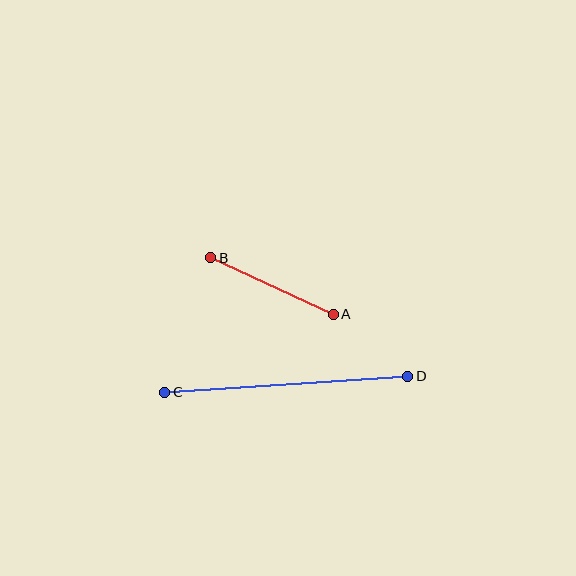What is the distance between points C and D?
The distance is approximately 244 pixels.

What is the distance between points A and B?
The distance is approximately 135 pixels.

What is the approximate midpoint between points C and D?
The midpoint is at approximately (286, 384) pixels.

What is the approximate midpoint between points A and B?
The midpoint is at approximately (272, 286) pixels.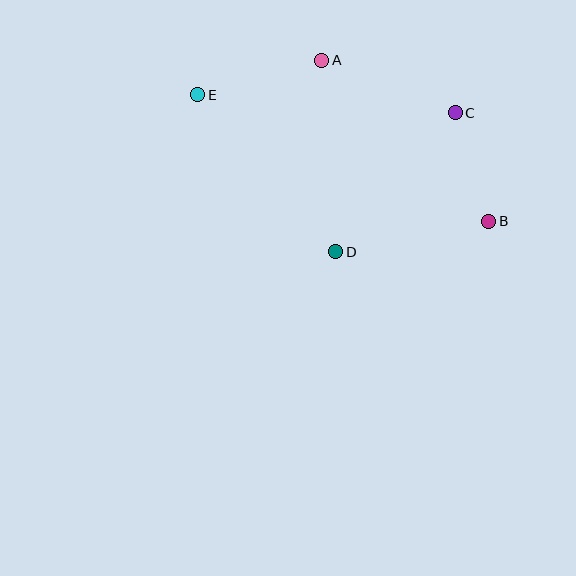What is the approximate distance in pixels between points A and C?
The distance between A and C is approximately 143 pixels.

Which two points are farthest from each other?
Points B and E are farthest from each other.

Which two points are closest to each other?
Points B and C are closest to each other.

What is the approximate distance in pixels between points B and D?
The distance between B and D is approximately 156 pixels.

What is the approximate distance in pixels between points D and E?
The distance between D and E is approximately 209 pixels.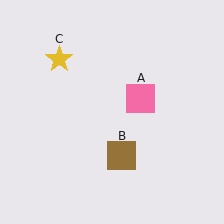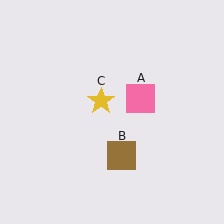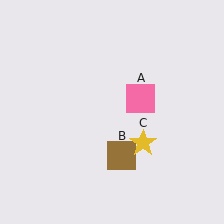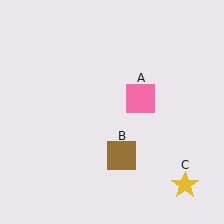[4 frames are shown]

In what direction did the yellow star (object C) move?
The yellow star (object C) moved down and to the right.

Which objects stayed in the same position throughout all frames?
Pink square (object A) and brown square (object B) remained stationary.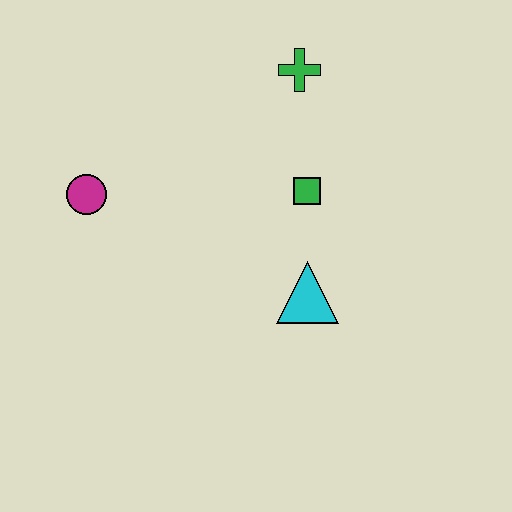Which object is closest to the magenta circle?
The green square is closest to the magenta circle.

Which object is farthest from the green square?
The magenta circle is farthest from the green square.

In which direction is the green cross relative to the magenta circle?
The green cross is to the right of the magenta circle.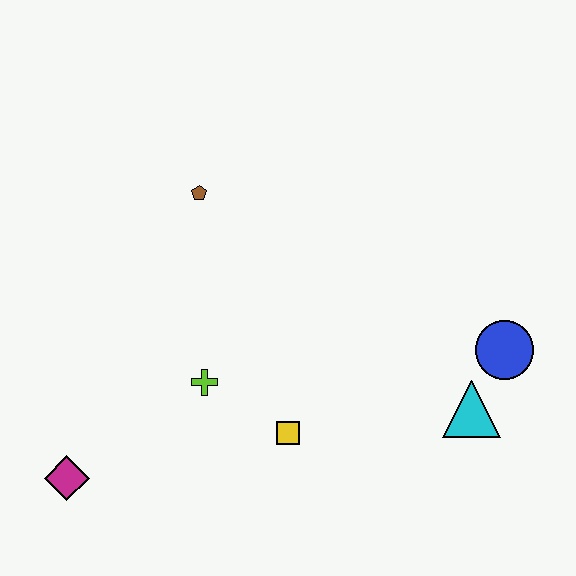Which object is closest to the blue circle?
The cyan triangle is closest to the blue circle.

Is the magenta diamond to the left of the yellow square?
Yes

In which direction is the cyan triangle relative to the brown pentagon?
The cyan triangle is to the right of the brown pentagon.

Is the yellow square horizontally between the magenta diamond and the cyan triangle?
Yes